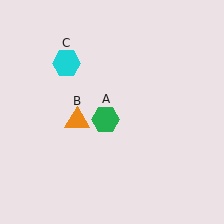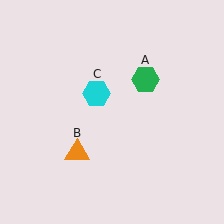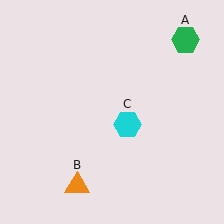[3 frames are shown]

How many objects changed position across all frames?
3 objects changed position: green hexagon (object A), orange triangle (object B), cyan hexagon (object C).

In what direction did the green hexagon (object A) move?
The green hexagon (object A) moved up and to the right.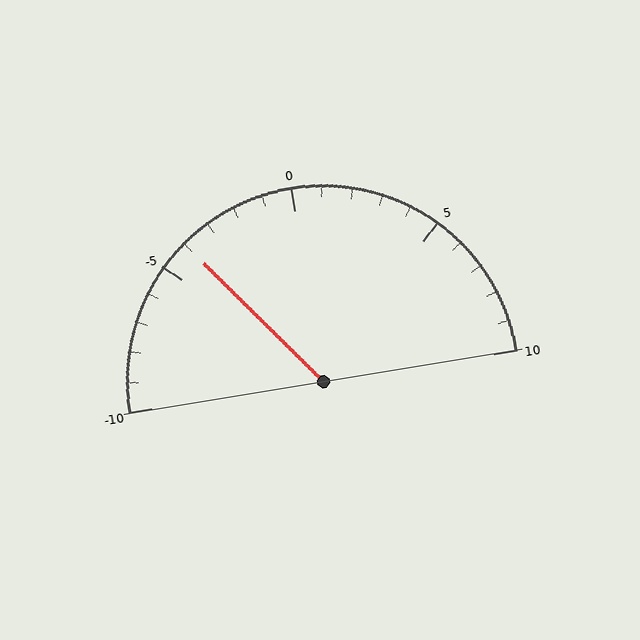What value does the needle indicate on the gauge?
The needle indicates approximately -4.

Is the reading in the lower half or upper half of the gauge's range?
The reading is in the lower half of the range (-10 to 10).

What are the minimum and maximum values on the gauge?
The gauge ranges from -10 to 10.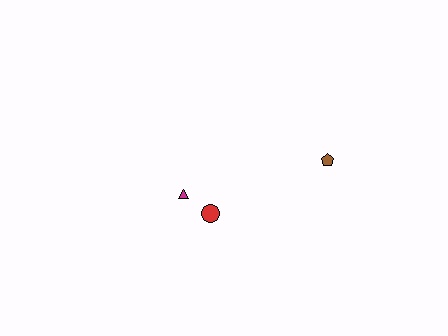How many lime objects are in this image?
There are no lime objects.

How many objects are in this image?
There are 3 objects.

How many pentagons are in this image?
There is 1 pentagon.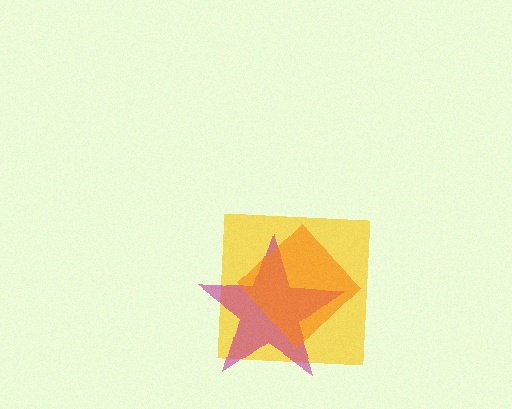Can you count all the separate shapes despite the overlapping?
Yes, there are 3 separate shapes.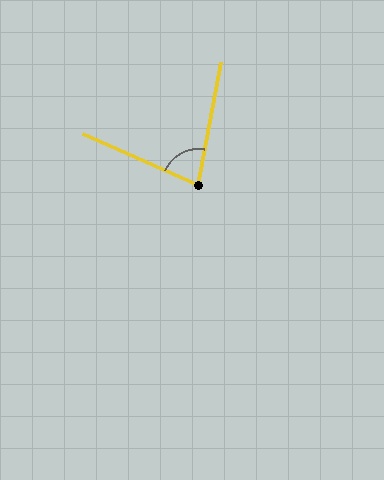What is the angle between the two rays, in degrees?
Approximately 76 degrees.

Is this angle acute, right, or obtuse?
It is acute.